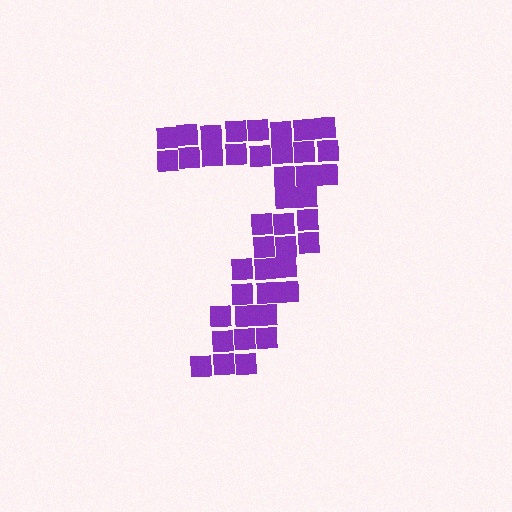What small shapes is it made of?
It is made of small squares.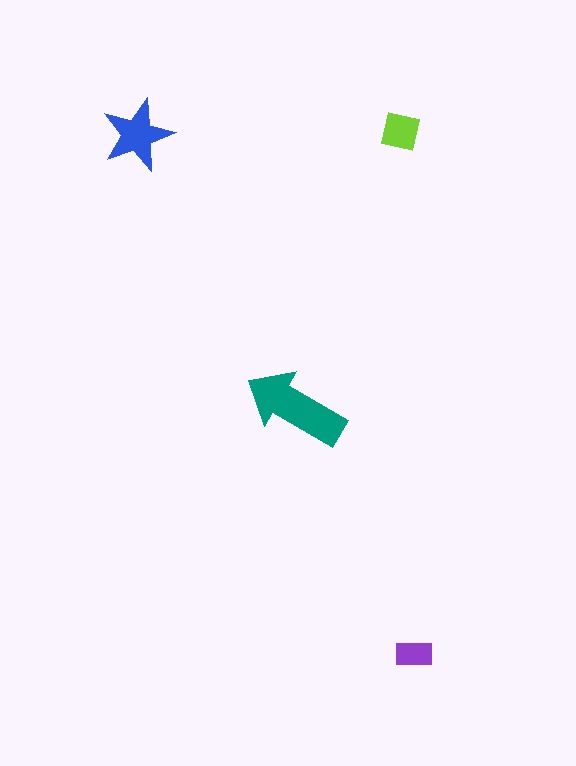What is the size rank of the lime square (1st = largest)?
3rd.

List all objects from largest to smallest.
The teal arrow, the blue star, the lime square, the purple rectangle.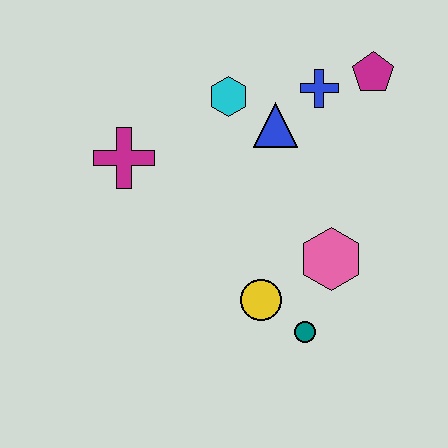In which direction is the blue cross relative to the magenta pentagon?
The blue cross is to the left of the magenta pentagon.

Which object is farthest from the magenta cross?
The magenta pentagon is farthest from the magenta cross.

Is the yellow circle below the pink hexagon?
Yes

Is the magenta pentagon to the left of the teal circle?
No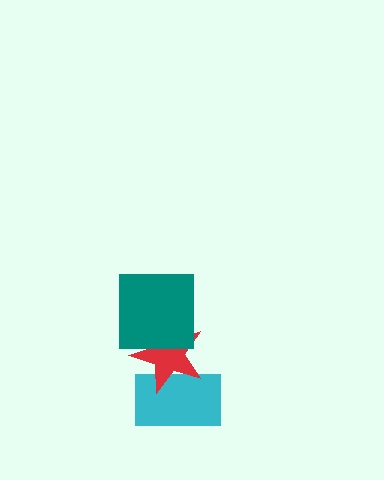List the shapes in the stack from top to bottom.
From top to bottom: the teal square, the red star, the cyan rectangle.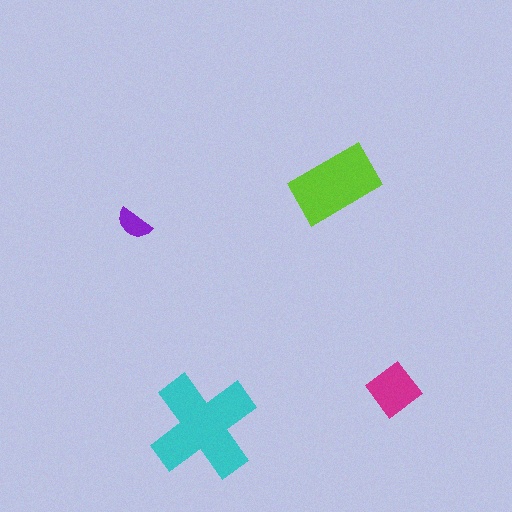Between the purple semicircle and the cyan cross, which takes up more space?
The cyan cross.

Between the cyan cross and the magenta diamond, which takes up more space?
The cyan cross.